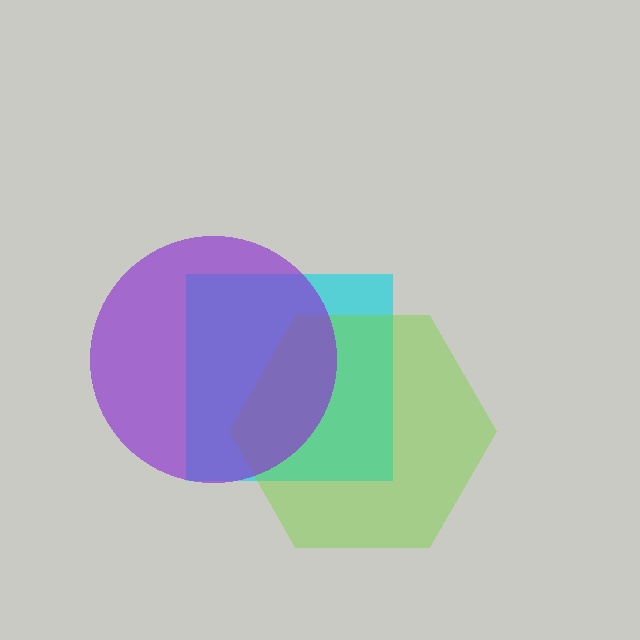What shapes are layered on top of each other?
The layered shapes are: a cyan square, a lime hexagon, a purple circle.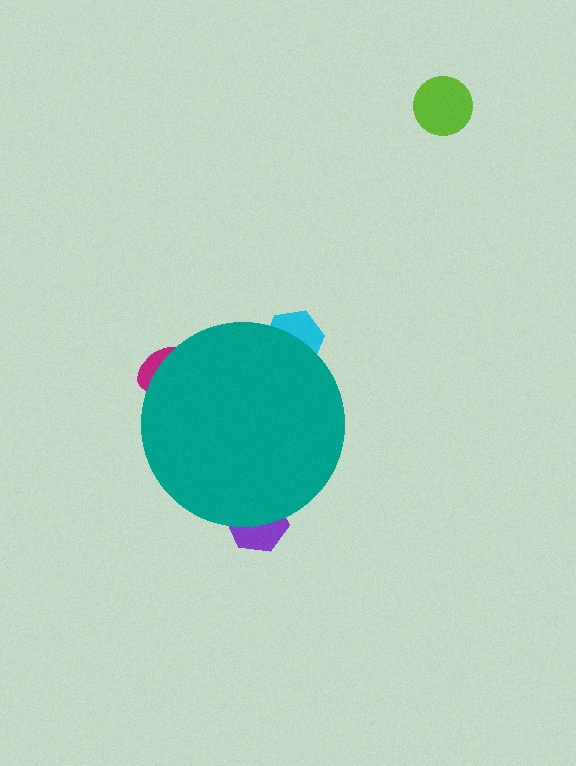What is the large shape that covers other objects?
A teal circle.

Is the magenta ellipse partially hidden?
Yes, the magenta ellipse is partially hidden behind the teal circle.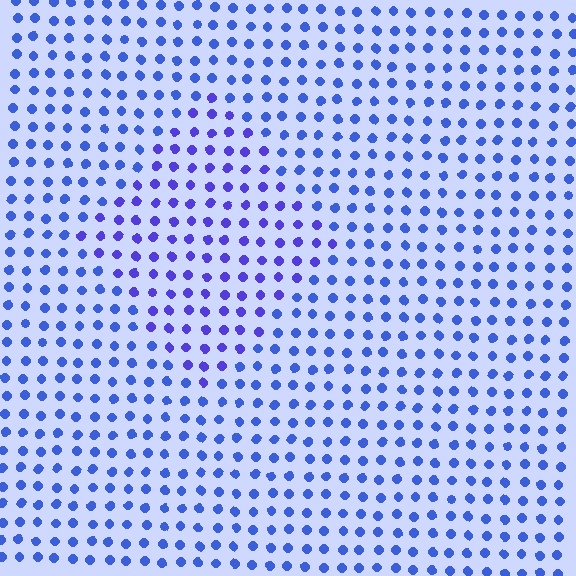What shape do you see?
I see a diamond.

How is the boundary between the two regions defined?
The boundary is defined purely by a slight shift in hue (about 22 degrees). Spacing, size, and orientation are identical on both sides.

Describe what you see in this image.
The image is filled with small blue elements in a uniform arrangement. A diamond-shaped region is visible where the elements are tinted to a slightly different hue, forming a subtle color boundary.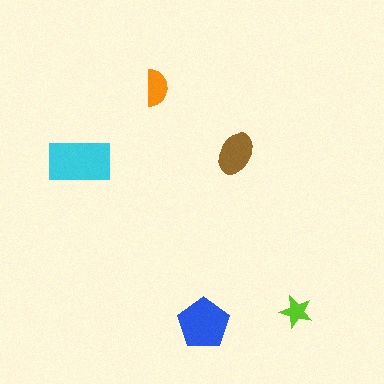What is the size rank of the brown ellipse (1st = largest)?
3rd.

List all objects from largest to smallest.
The cyan rectangle, the blue pentagon, the brown ellipse, the orange semicircle, the lime star.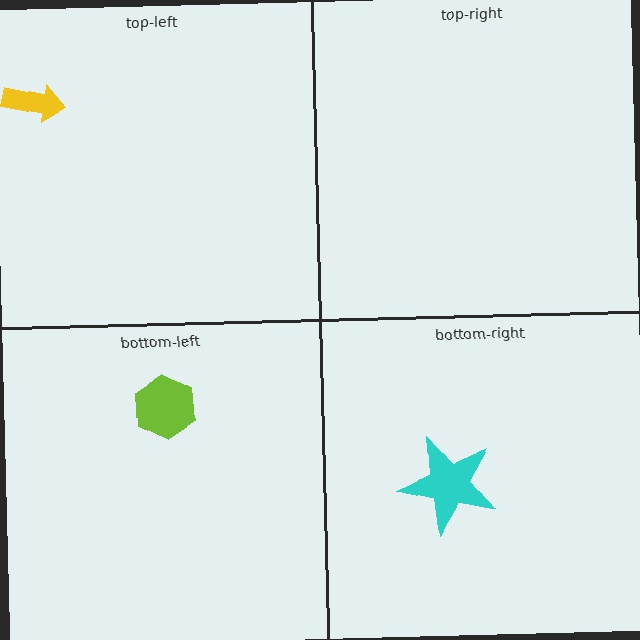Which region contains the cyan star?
The bottom-right region.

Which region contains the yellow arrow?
The top-left region.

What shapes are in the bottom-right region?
The cyan star.